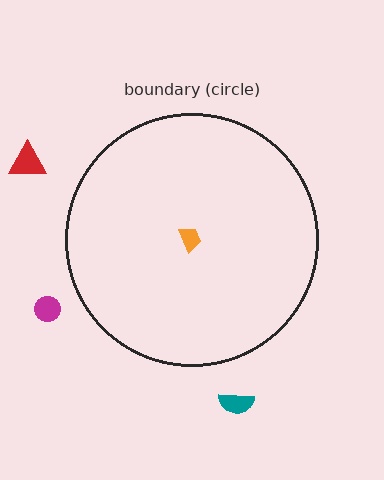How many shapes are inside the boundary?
1 inside, 3 outside.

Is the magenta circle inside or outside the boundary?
Outside.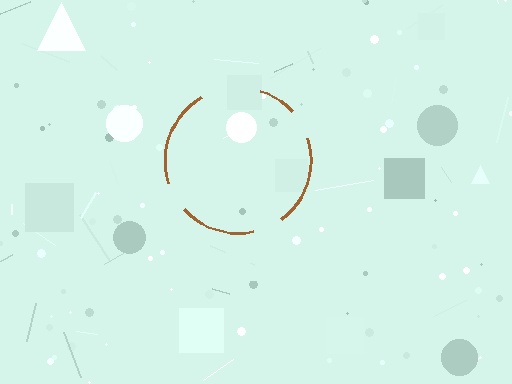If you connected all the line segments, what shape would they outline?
They would outline a circle.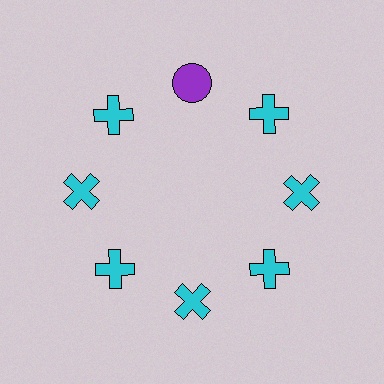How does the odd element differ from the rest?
It differs in both color (purple instead of cyan) and shape (circle instead of cross).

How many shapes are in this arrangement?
There are 8 shapes arranged in a ring pattern.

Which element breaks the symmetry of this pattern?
The purple circle at roughly the 12 o'clock position breaks the symmetry. All other shapes are cyan crosses.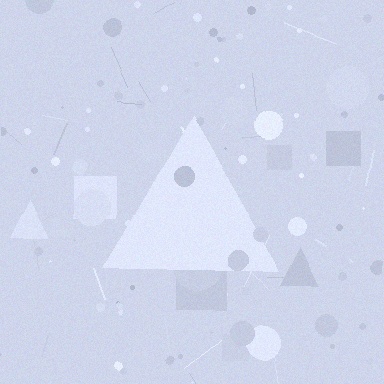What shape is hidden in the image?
A triangle is hidden in the image.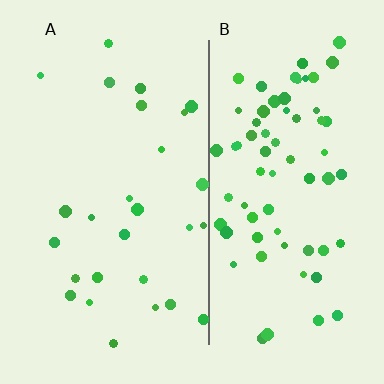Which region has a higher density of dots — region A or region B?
B (the right).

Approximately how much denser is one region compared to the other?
Approximately 2.6× — region B over region A.